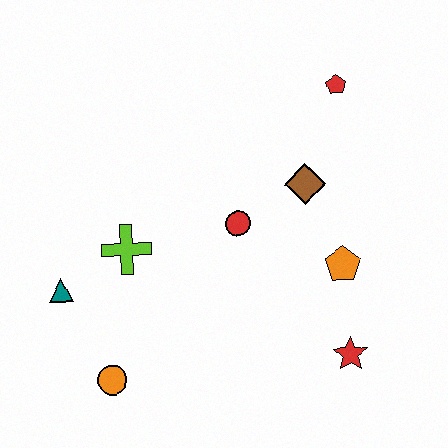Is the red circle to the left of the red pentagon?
Yes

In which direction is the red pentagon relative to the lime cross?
The red pentagon is to the right of the lime cross.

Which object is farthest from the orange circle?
The red pentagon is farthest from the orange circle.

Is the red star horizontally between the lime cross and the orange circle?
No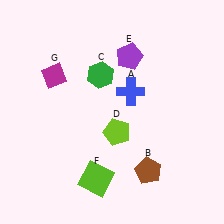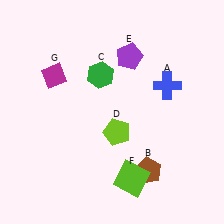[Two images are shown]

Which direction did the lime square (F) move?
The lime square (F) moved right.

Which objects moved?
The objects that moved are: the blue cross (A), the lime square (F).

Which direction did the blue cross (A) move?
The blue cross (A) moved right.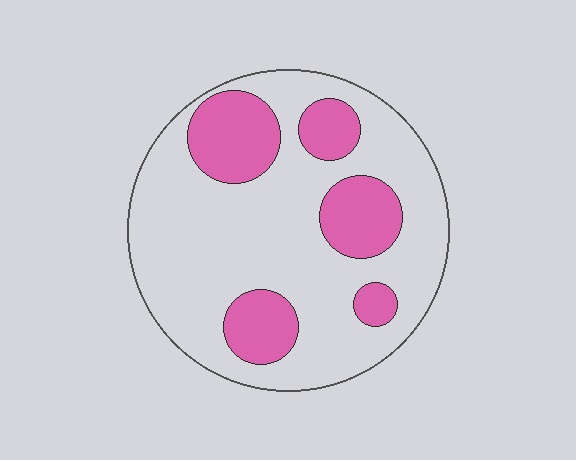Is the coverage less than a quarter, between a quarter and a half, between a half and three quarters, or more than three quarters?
Between a quarter and a half.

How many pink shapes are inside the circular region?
5.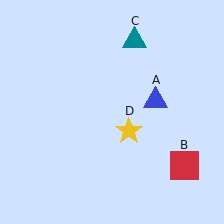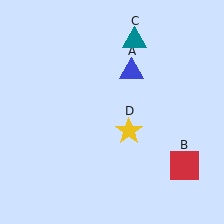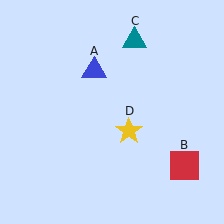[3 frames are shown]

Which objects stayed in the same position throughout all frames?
Red square (object B) and teal triangle (object C) and yellow star (object D) remained stationary.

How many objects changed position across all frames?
1 object changed position: blue triangle (object A).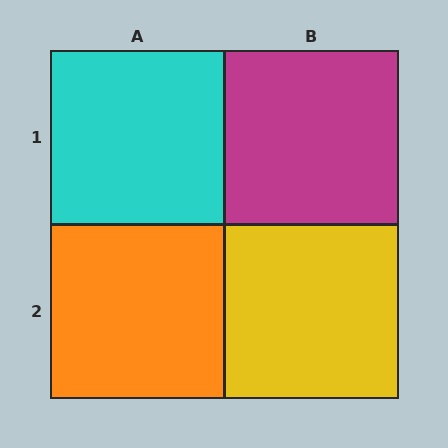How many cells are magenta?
1 cell is magenta.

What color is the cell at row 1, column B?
Magenta.